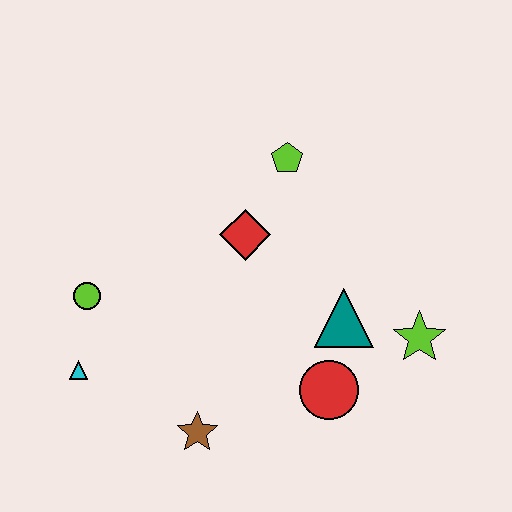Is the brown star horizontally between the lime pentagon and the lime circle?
Yes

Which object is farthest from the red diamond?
The cyan triangle is farthest from the red diamond.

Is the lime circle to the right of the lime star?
No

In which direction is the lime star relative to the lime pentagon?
The lime star is below the lime pentagon.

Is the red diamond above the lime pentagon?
No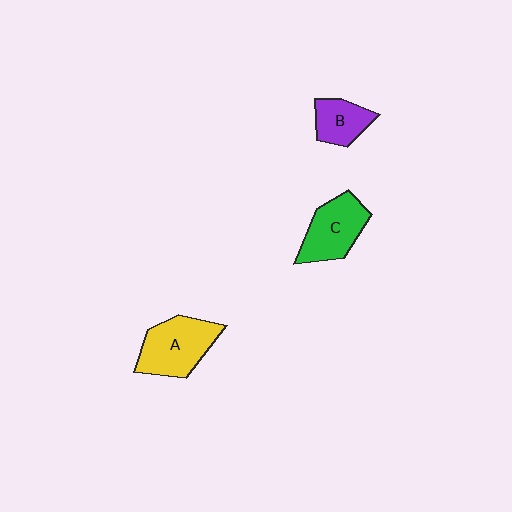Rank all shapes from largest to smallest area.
From largest to smallest: A (yellow), C (green), B (purple).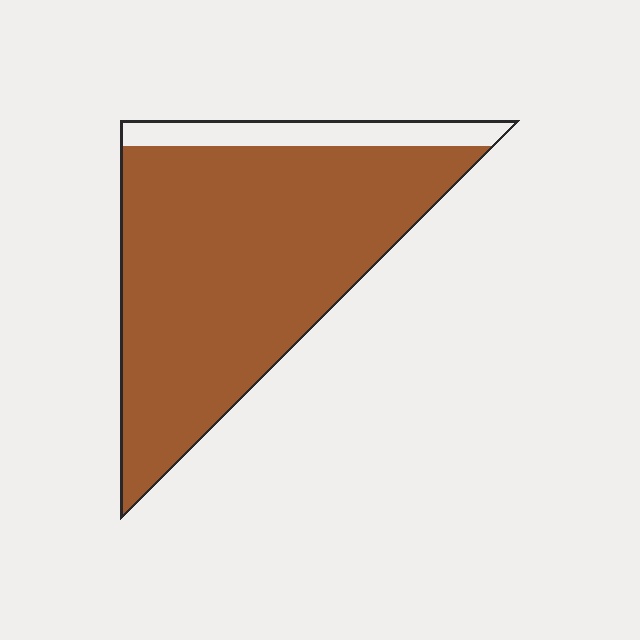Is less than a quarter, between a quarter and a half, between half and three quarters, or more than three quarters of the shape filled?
More than three quarters.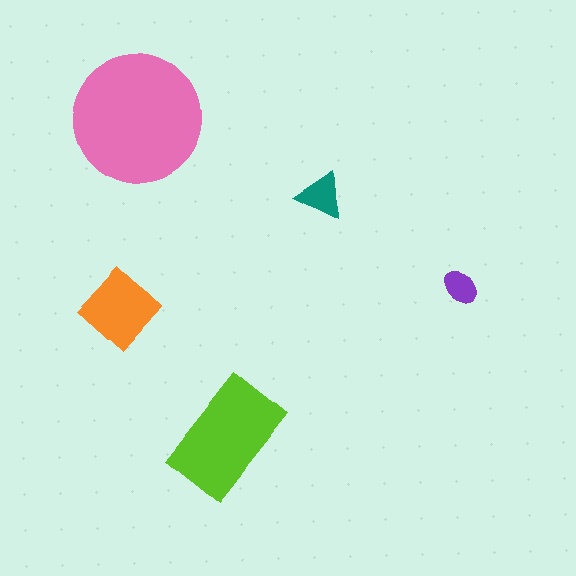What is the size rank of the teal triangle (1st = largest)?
4th.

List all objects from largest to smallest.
The pink circle, the lime rectangle, the orange diamond, the teal triangle, the purple ellipse.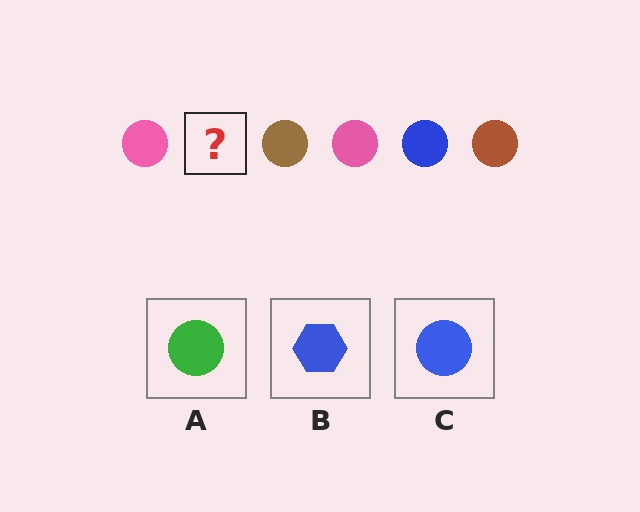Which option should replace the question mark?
Option C.